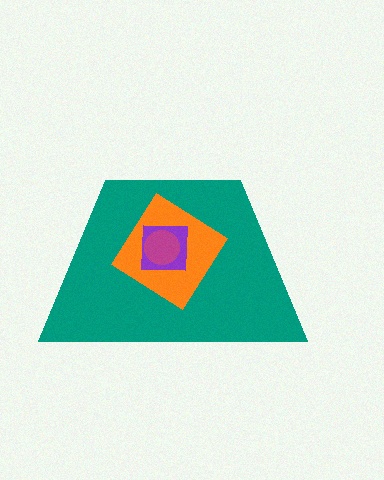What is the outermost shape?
The teal trapezoid.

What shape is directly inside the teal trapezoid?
The orange diamond.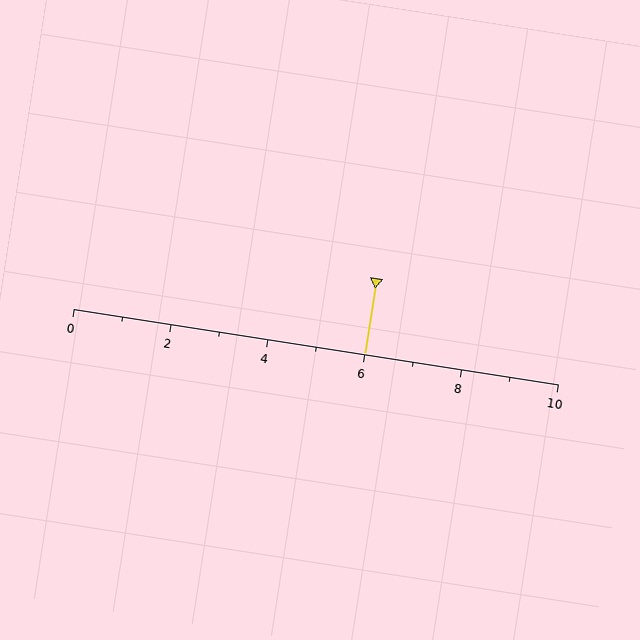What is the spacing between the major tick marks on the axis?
The major ticks are spaced 2 apart.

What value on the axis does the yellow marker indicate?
The marker indicates approximately 6.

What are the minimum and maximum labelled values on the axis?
The axis runs from 0 to 10.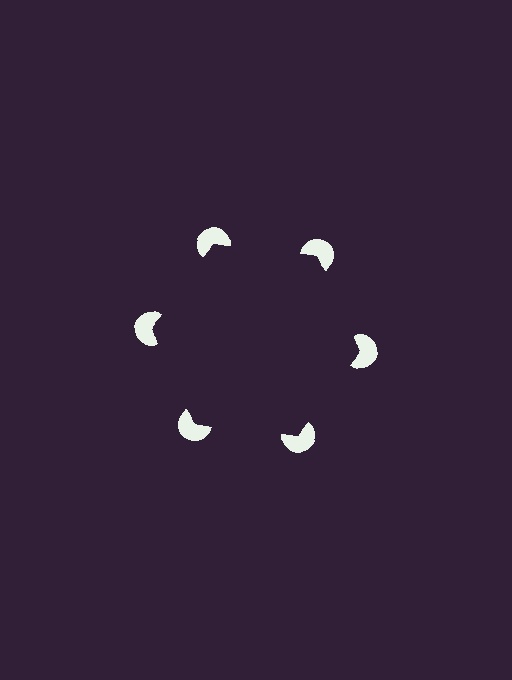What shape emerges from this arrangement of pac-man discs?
An illusory hexagon — its edges are inferred from the aligned wedge cuts in the pac-man discs, not physically drawn.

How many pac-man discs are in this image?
There are 6 — one at each vertex of the illusory hexagon.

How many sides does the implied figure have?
6 sides.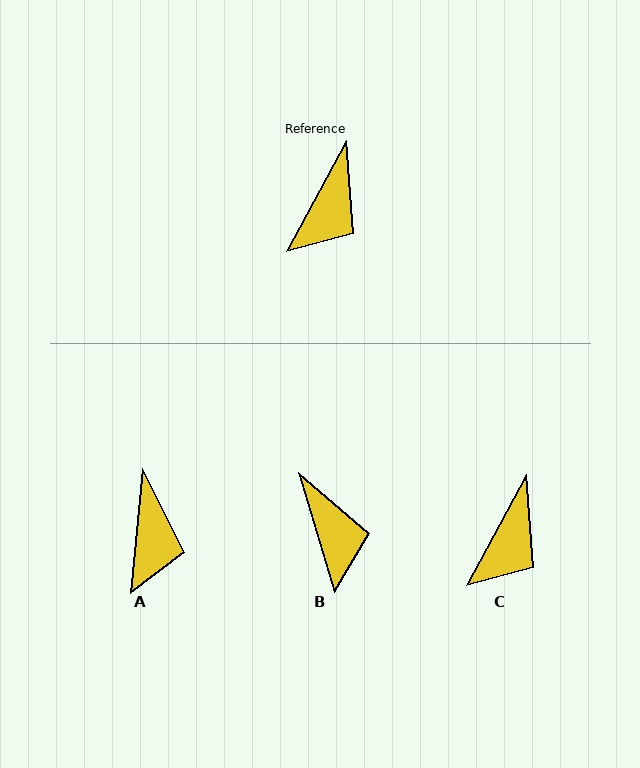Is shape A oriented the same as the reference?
No, it is off by about 23 degrees.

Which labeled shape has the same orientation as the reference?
C.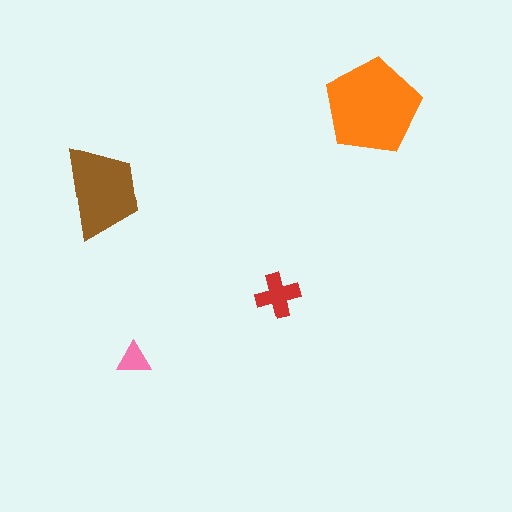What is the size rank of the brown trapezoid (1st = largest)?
2nd.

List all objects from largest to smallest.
The orange pentagon, the brown trapezoid, the red cross, the pink triangle.